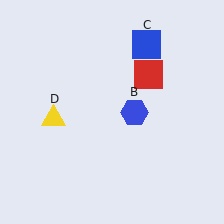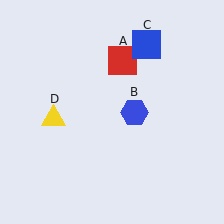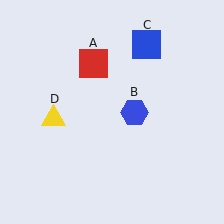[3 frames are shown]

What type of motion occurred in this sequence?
The red square (object A) rotated counterclockwise around the center of the scene.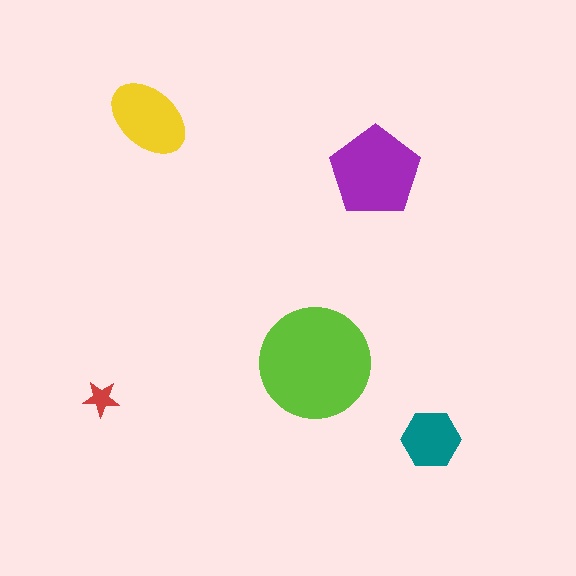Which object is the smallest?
The red star.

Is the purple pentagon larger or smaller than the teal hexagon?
Larger.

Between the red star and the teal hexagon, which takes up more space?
The teal hexagon.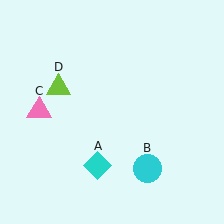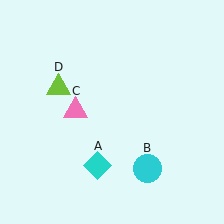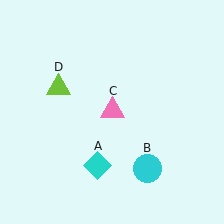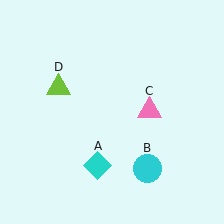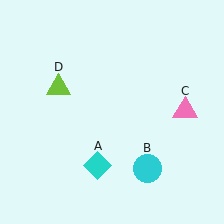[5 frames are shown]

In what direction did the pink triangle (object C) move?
The pink triangle (object C) moved right.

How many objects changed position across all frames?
1 object changed position: pink triangle (object C).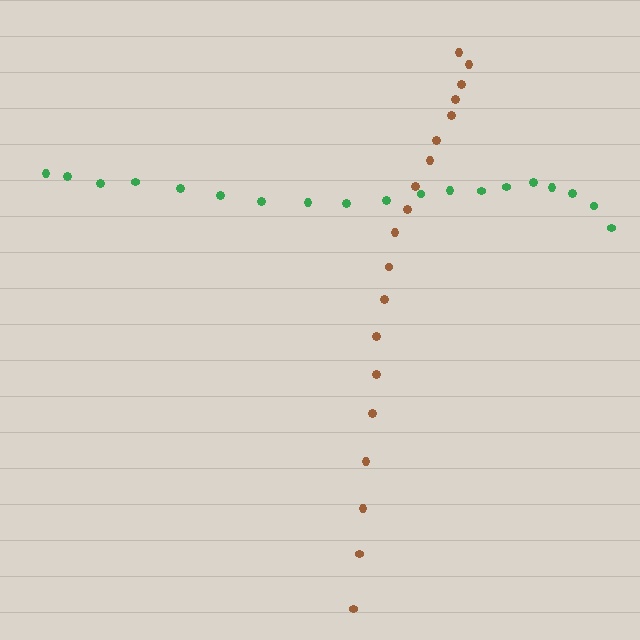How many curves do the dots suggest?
There are 2 distinct paths.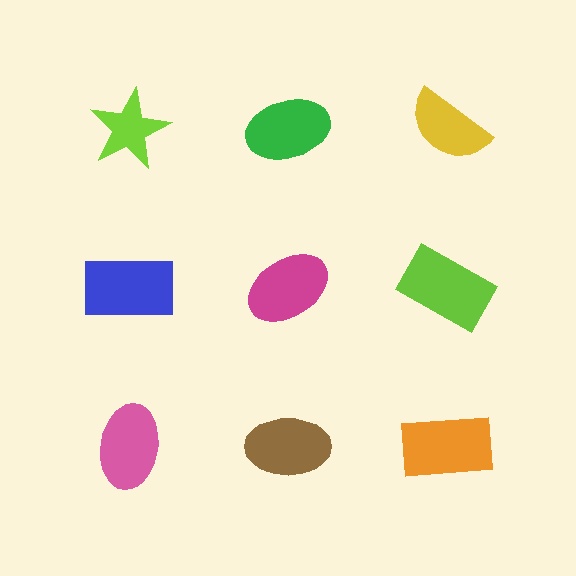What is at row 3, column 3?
An orange rectangle.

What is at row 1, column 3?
A yellow semicircle.